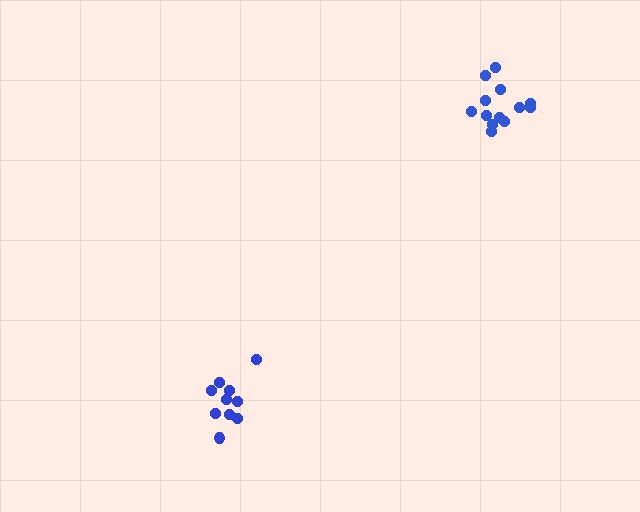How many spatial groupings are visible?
There are 2 spatial groupings.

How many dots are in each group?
Group 1: 13 dots, Group 2: 10 dots (23 total).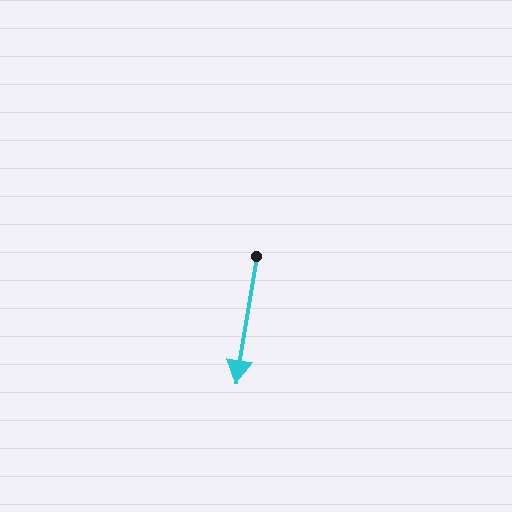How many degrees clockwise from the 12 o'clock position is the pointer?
Approximately 189 degrees.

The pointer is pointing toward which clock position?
Roughly 6 o'clock.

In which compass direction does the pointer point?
South.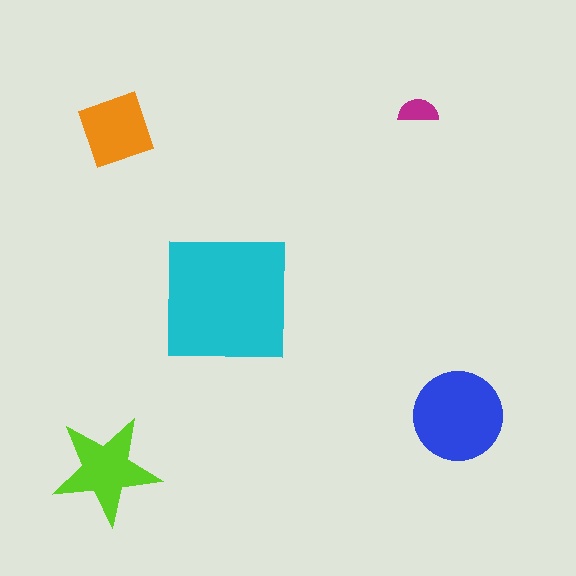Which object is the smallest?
The magenta semicircle.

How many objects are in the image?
There are 5 objects in the image.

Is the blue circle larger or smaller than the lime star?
Larger.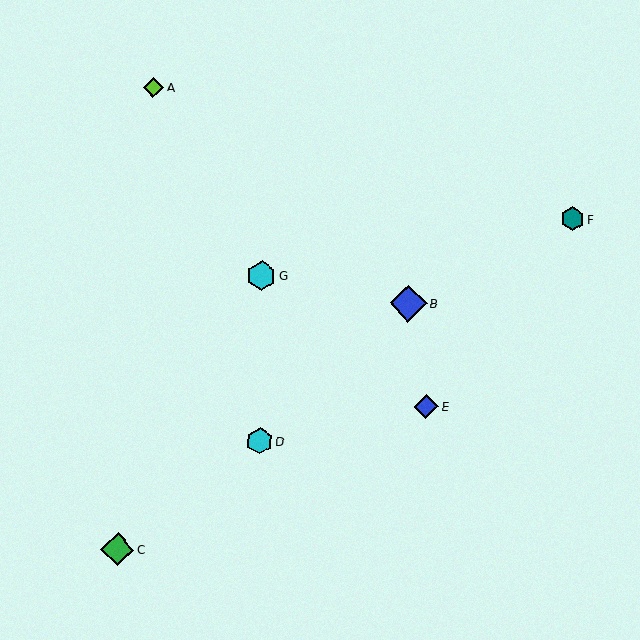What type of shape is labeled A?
Shape A is a lime diamond.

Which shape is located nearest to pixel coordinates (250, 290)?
The cyan hexagon (labeled G) at (261, 276) is nearest to that location.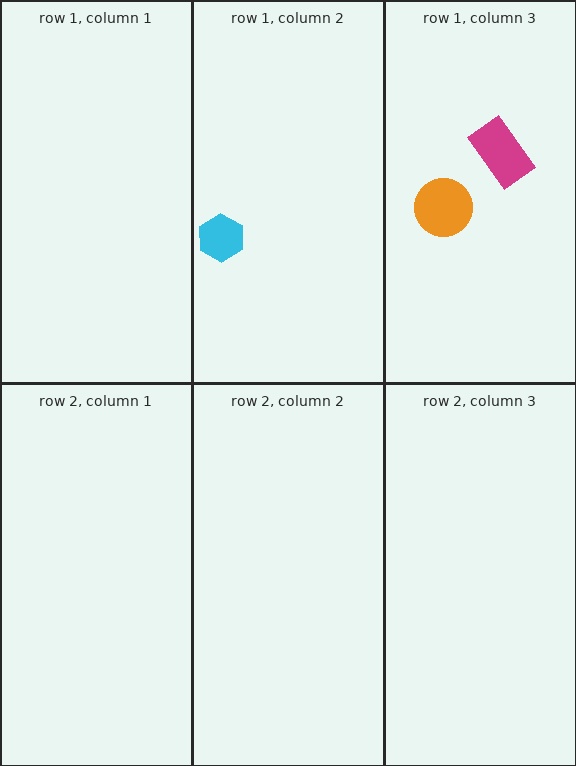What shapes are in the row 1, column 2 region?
The cyan hexagon.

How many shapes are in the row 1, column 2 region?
1.